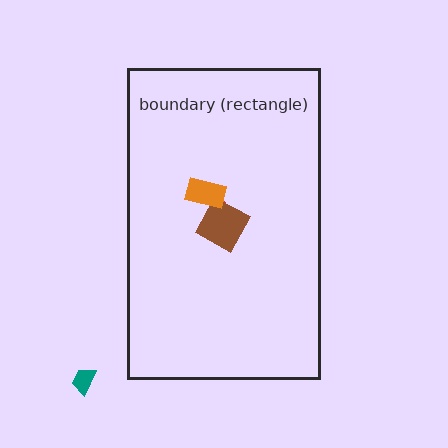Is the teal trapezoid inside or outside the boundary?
Outside.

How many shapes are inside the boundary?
3 inside, 1 outside.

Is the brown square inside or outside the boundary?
Inside.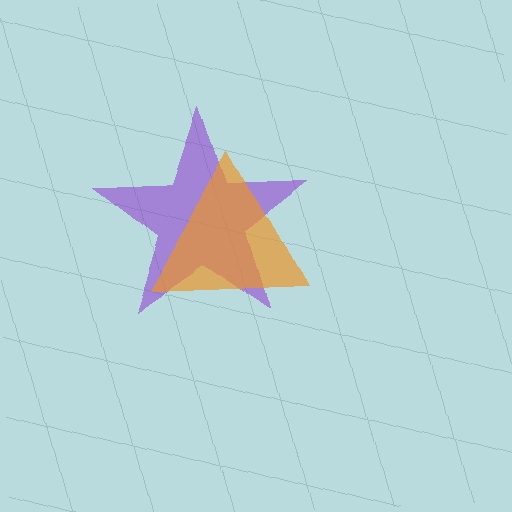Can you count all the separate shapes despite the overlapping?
Yes, there are 2 separate shapes.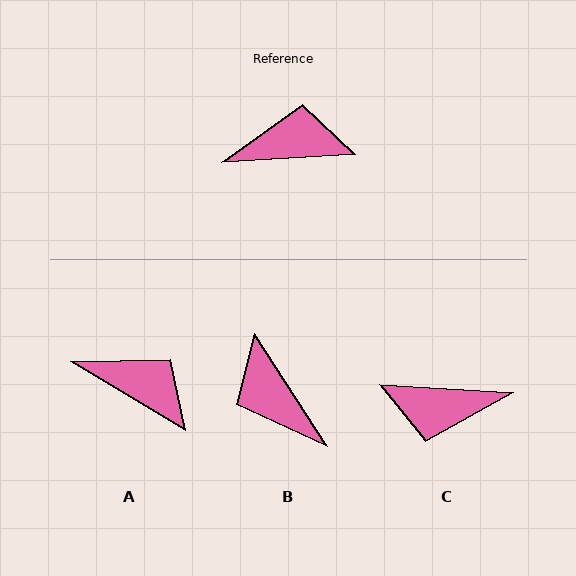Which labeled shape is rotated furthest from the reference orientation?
C, about 173 degrees away.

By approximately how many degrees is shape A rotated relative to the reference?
Approximately 34 degrees clockwise.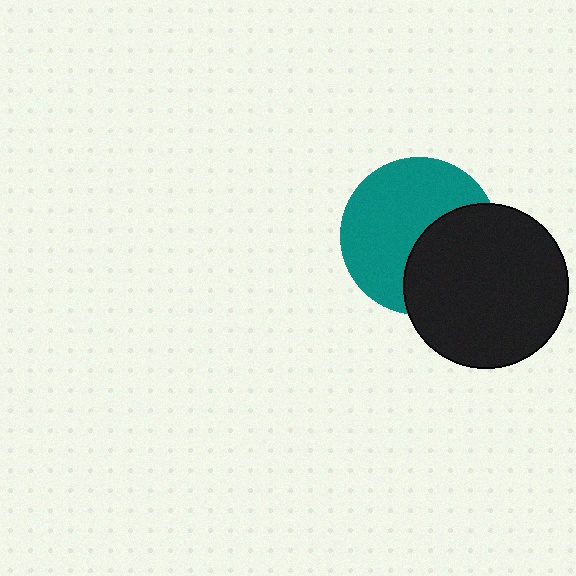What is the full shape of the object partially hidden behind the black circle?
The partially hidden object is a teal circle.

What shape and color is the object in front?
The object in front is a black circle.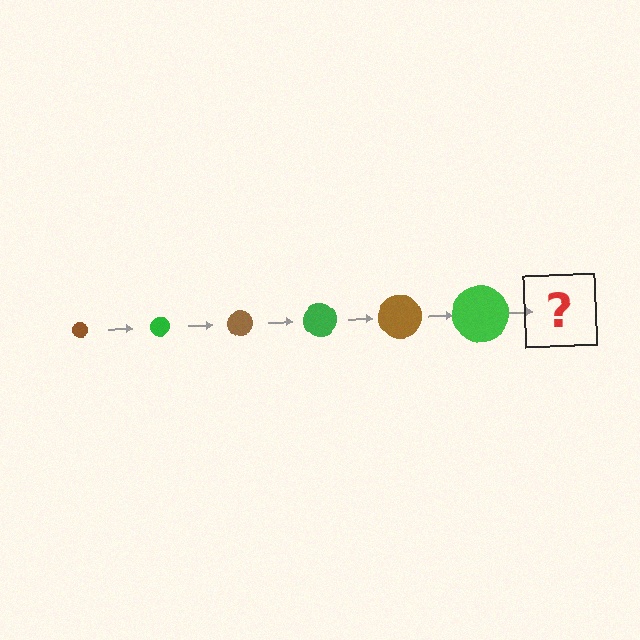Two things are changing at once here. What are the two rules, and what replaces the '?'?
The two rules are that the circle grows larger each step and the color cycles through brown and green. The '?' should be a brown circle, larger than the previous one.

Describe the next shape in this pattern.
It should be a brown circle, larger than the previous one.